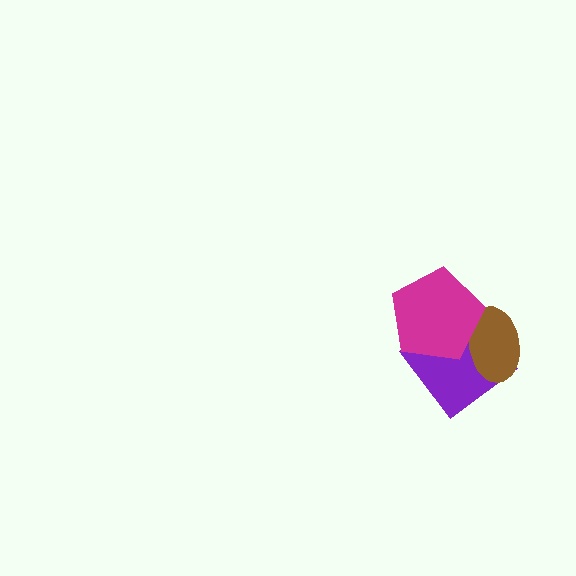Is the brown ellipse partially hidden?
Yes, it is partially covered by another shape.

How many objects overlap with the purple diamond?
2 objects overlap with the purple diamond.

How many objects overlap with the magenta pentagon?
2 objects overlap with the magenta pentagon.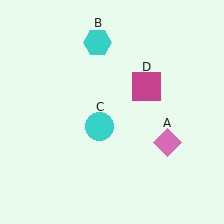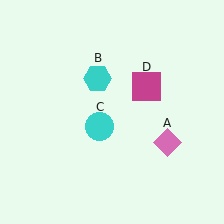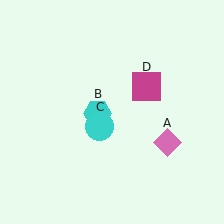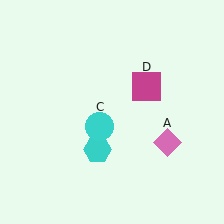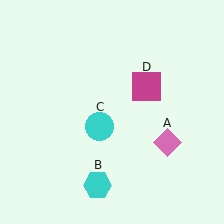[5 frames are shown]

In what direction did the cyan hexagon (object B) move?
The cyan hexagon (object B) moved down.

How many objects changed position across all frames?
1 object changed position: cyan hexagon (object B).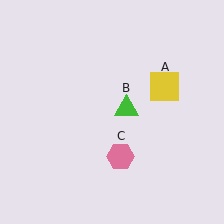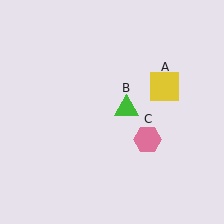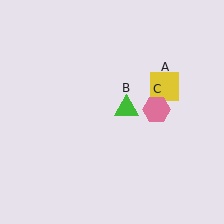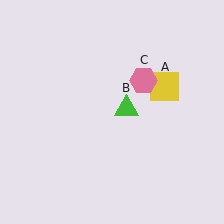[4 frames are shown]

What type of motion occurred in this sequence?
The pink hexagon (object C) rotated counterclockwise around the center of the scene.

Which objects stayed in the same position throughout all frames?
Yellow square (object A) and green triangle (object B) remained stationary.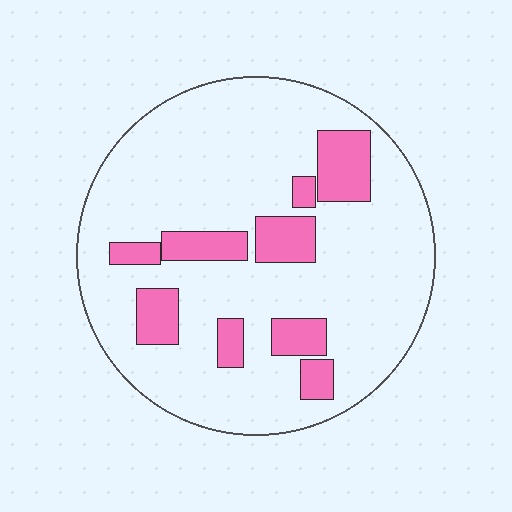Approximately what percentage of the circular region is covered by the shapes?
Approximately 20%.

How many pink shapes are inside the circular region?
9.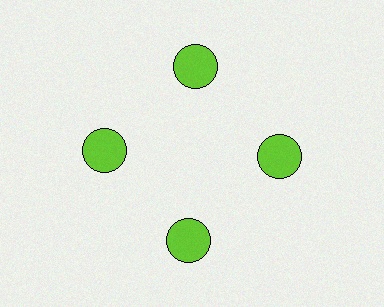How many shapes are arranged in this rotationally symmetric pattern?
There are 4 shapes, arranged in 4 groups of 1.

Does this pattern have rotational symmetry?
Yes, this pattern has 4-fold rotational symmetry. It looks the same after rotating 90 degrees around the center.